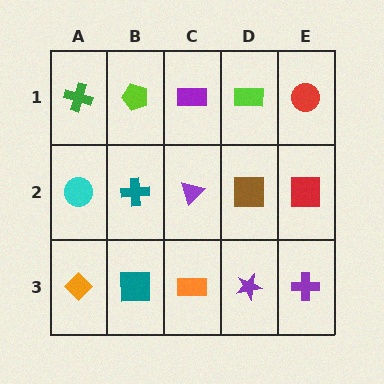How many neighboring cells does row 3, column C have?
3.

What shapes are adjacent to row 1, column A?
A cyan circle (row 2, column A), a lime pentagon (row 1, column B).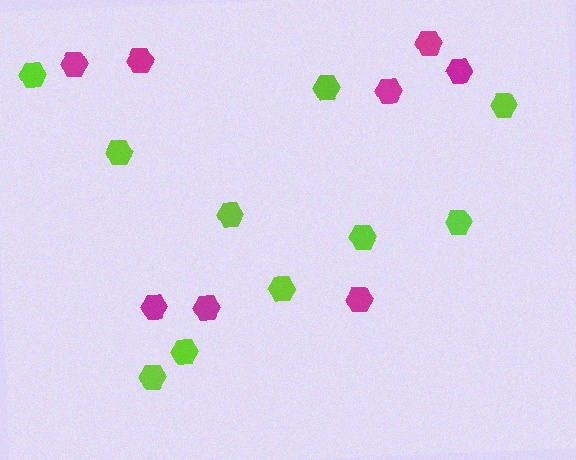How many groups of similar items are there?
There are 2 groups: one group of magenta hexagons (8) and one group of lime hexagons (10).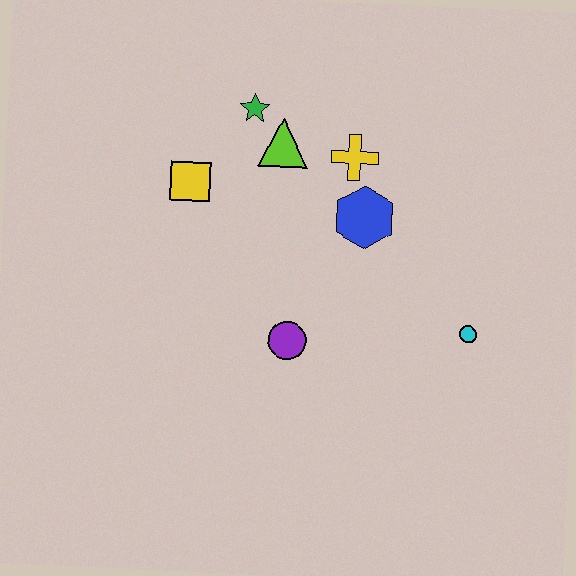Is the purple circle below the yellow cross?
Yes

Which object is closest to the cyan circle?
The blue hexagon is closest to the cyan circle.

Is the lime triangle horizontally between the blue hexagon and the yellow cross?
No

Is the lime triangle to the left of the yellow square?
No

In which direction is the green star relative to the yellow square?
The green star is above the yellow square.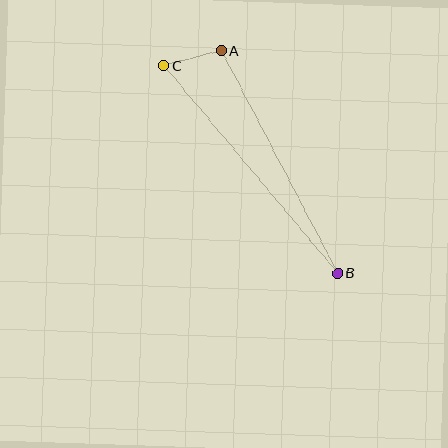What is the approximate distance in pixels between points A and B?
The distance between A and B is approximately 251 pixels.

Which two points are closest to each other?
Points A and C are closest to each other.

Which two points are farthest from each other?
Points B and C are farthest from each other.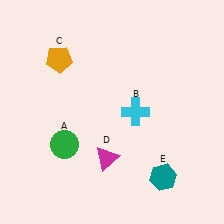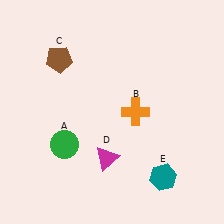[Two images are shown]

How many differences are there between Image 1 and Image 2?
There are 2 differences between the two images.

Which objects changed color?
B changed from cyan to orange. C changed from orange to brown.